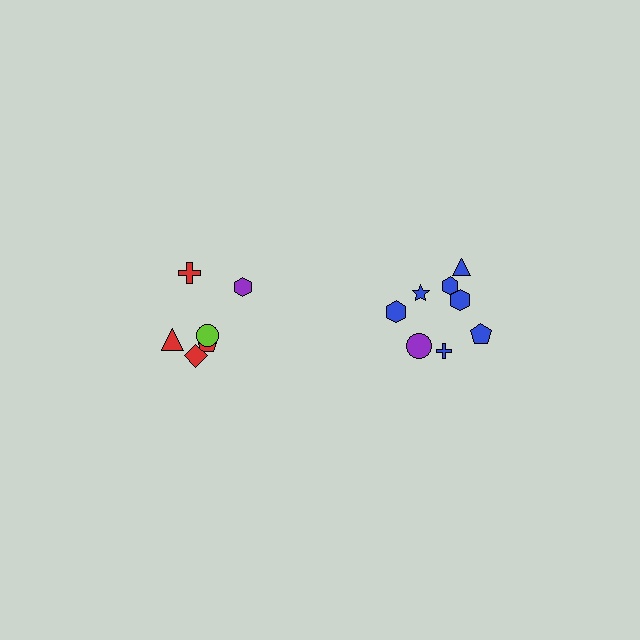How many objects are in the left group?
There are 6 objects.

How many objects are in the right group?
There are 8 objects.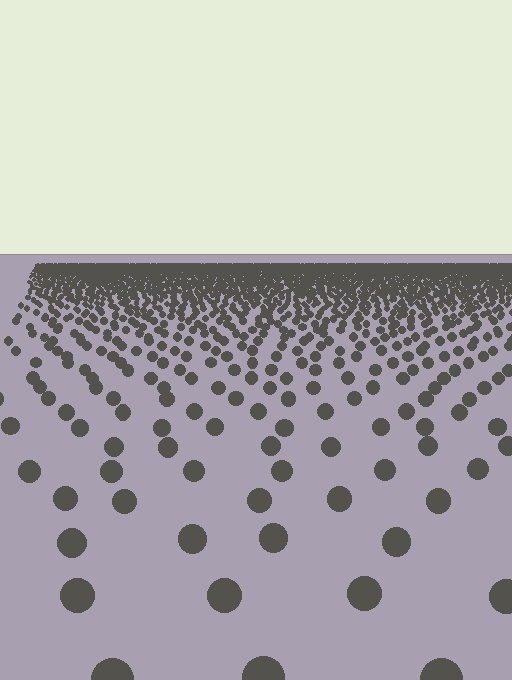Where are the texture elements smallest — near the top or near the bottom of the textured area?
Near the top.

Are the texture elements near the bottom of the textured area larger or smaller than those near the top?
Larger. Near the bottom, elements are closer to the viewer and appear at a bigger on-screen size.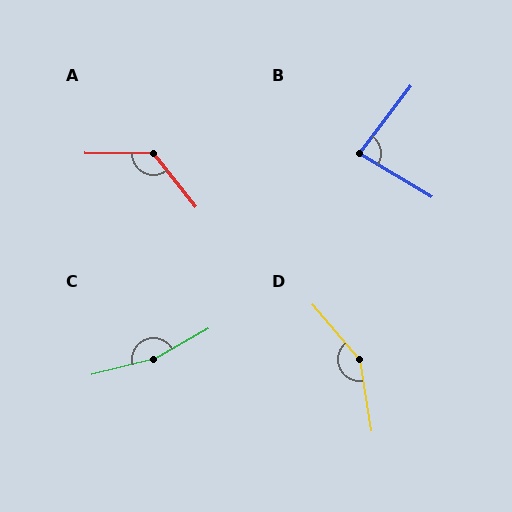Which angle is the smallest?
B, at approximately 84 degrees.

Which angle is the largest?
C, at approximately 165 degrees.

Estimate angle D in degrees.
Approximately 149 degrees.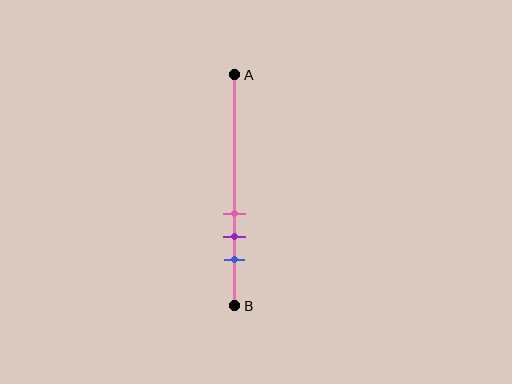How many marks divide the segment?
There are 3 marks dividing the segment.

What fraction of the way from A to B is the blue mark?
The blue mark is approximately 80% (0.8) of the way from A to B.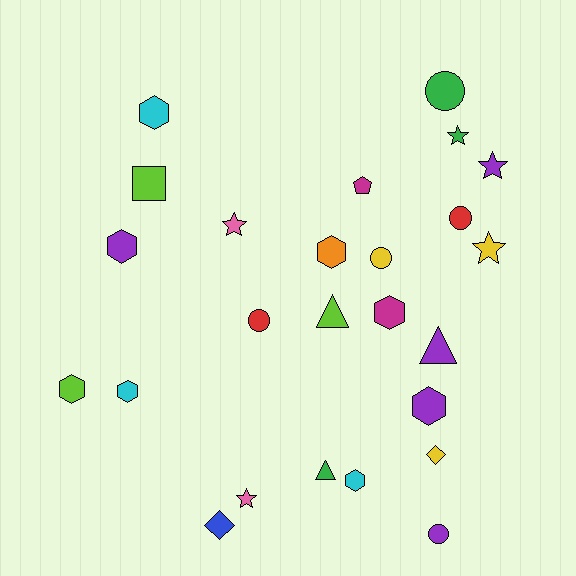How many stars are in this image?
There are 5 stars.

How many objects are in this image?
There are 25 objects.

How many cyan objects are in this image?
There are 3 cyan objects.